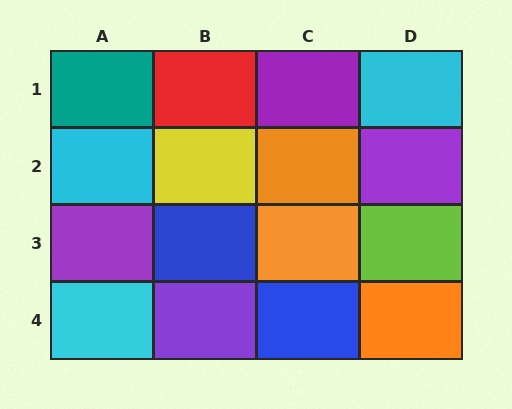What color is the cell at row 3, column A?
Purple.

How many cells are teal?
1 cell is teal.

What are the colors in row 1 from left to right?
Teal, red, purple, cyan.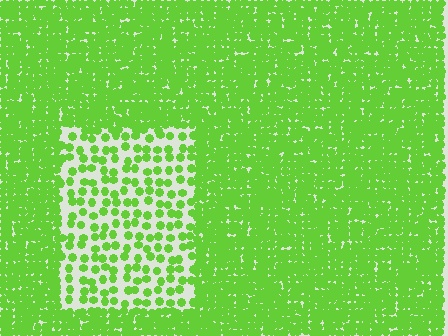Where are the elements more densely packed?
The elements are more densely packed outside the rectangle boundary.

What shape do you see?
I see a rectangle.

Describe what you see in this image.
The image contains small lime elements arranged at two different densities. A rectangle-shaped region is visible where the elements are less densely packed than the surrounding area.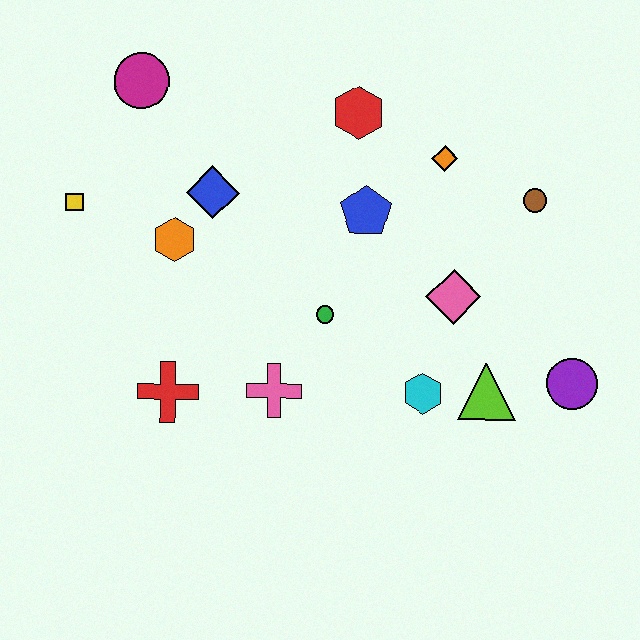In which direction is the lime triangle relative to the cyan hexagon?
The lime triangle is to the right of the cyan hexagon.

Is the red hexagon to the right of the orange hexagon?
Yes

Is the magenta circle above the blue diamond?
Yes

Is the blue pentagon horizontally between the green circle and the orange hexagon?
No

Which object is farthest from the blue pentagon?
The yellow square is farthest from the blue pentagon.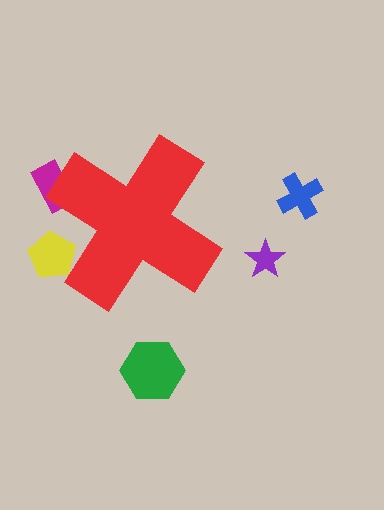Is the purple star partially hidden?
No, the purple star is fully visible.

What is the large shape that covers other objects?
A red cross.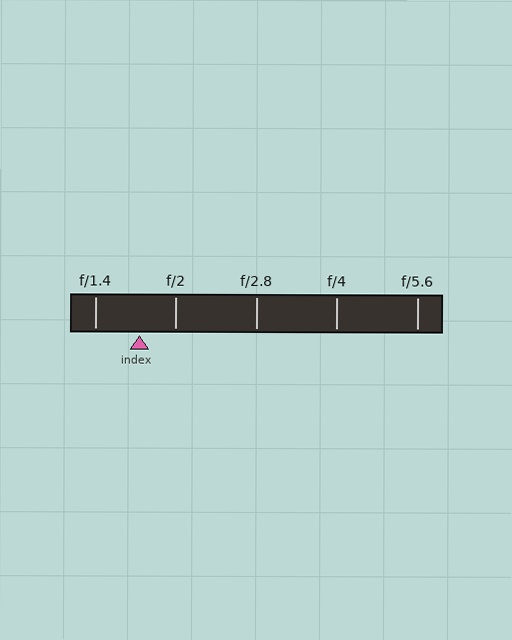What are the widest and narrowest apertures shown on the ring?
The widest aperture shown is f/1.4 and the narrowest is f/5.6.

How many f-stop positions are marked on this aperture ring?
There are 5 f-stop positions marked.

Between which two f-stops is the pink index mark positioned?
The index mark is between f/1.4 and f/2.